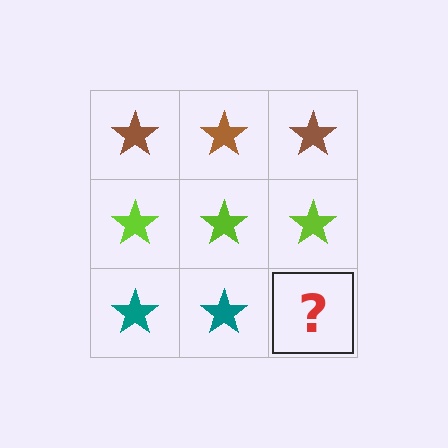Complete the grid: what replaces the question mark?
The question mark should be replaced with a teal star.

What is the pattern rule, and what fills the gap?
The rule is that each row has a consistent color. The gap should be filled with a teal star.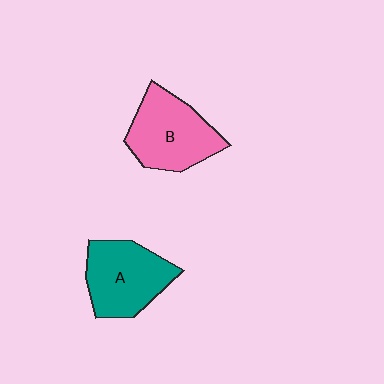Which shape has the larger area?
Shape B (pink).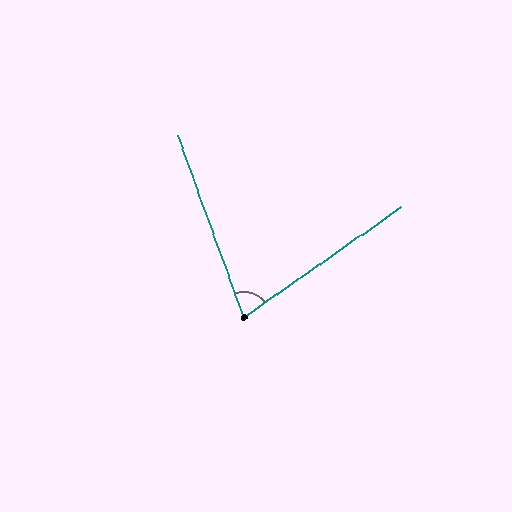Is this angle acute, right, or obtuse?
It is acute.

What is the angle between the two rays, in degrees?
Approximately 75 degrees.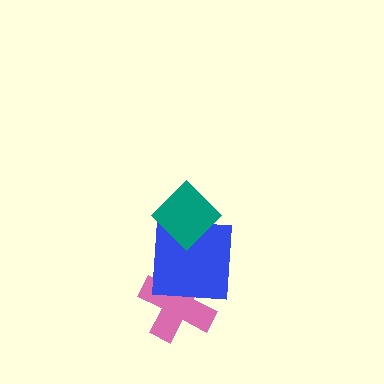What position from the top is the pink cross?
The pink cross is 3rd from the top.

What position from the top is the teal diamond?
The teal diamond is 1st from the top.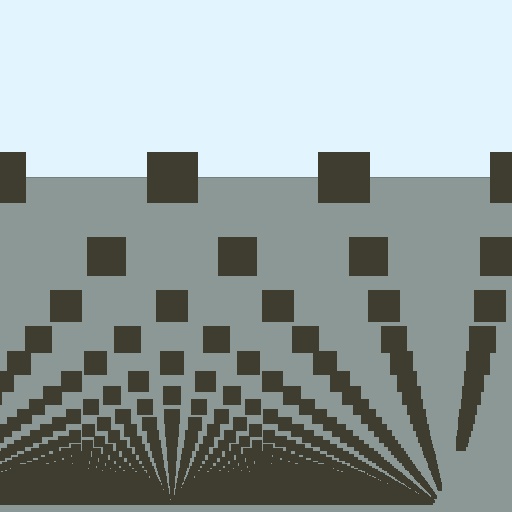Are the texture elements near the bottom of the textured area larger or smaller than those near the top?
Smaller. The gradient is inverted — elements near the bottom are smaller and denser.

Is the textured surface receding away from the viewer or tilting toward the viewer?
The surface appears to tilt toward the viewer. Texture elements get larger and sparser toward the top.